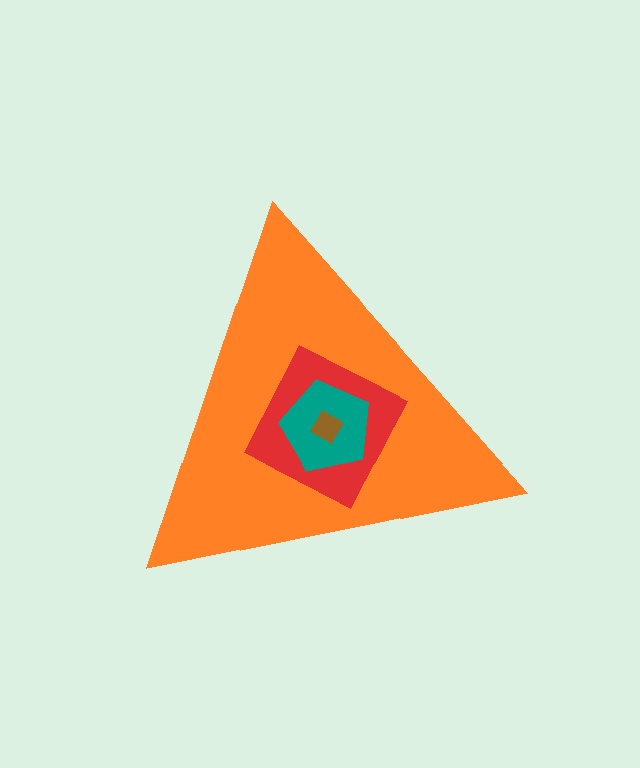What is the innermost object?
The brown square.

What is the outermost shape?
The orange triangle.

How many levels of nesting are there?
4.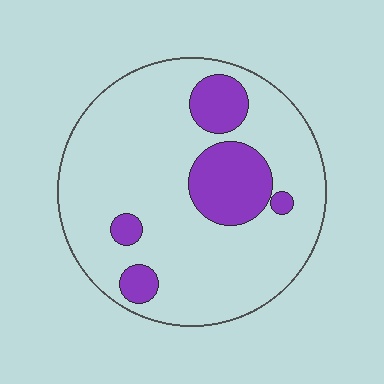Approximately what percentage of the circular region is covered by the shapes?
Approximately 20%.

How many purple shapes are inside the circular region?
5.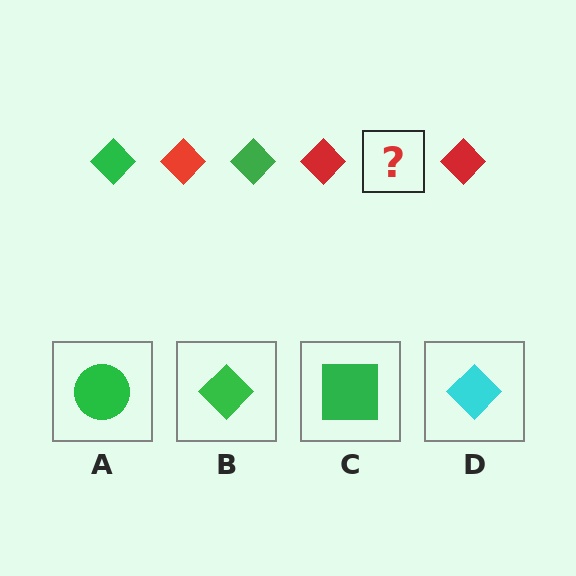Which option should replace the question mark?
Option B.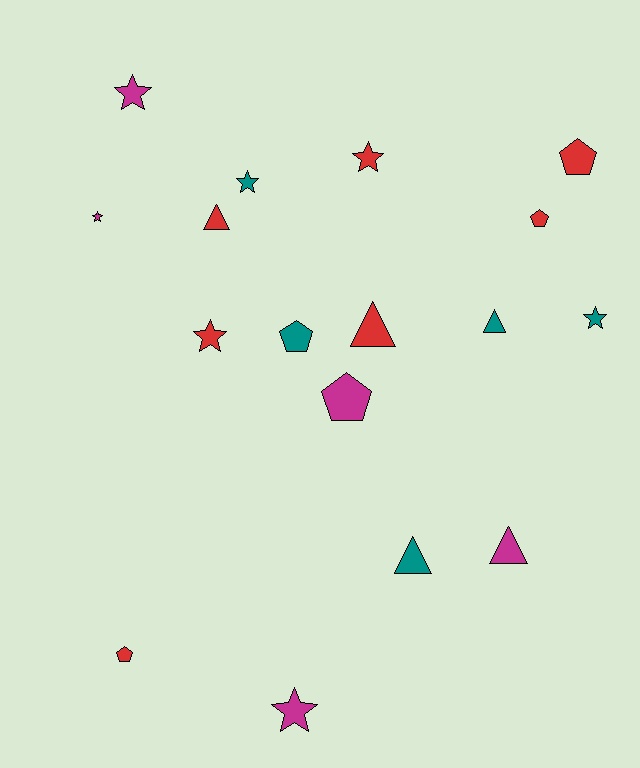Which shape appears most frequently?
Star, with 7 objects.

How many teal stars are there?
There are 2 teal stars.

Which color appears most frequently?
Red, with 7 objects.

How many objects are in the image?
There are 17 objects.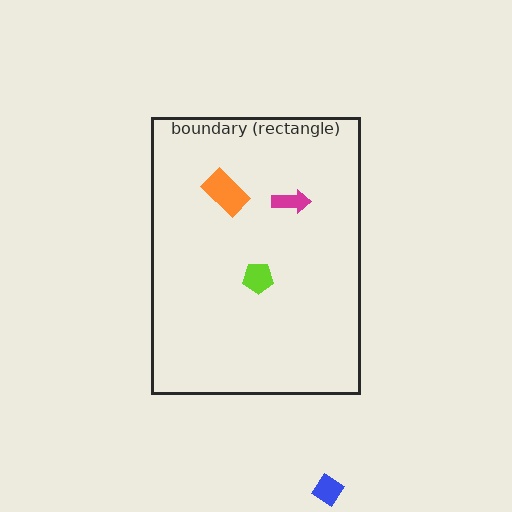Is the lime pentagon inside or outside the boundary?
Inside.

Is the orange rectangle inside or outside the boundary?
Inside.